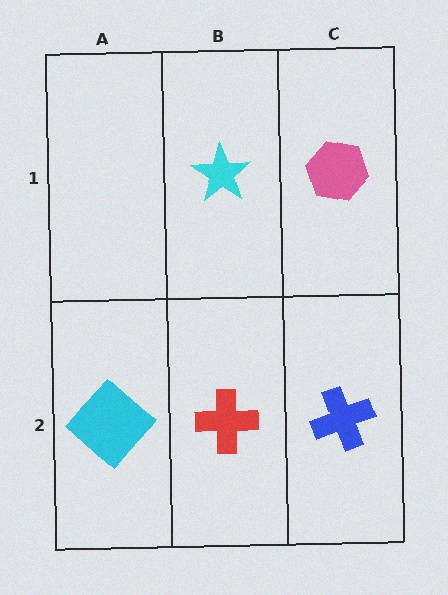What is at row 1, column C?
A pink hexagon.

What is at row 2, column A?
A cyan diamond.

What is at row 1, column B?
A cyan star.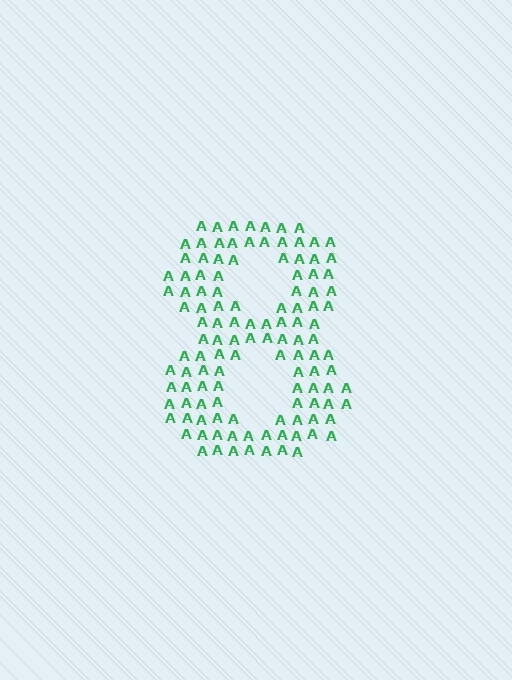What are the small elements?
The small elements are letter A's.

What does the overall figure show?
The overall figure shows the digit 8.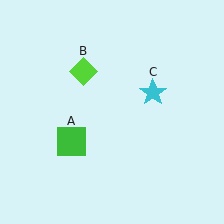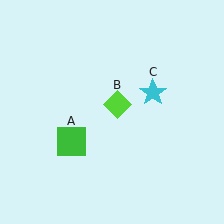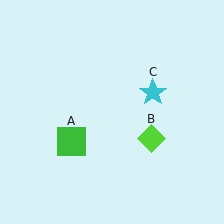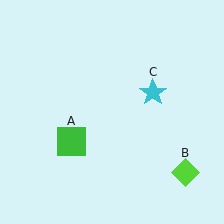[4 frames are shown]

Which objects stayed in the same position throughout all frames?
Green square (object A) and cyan star (object C) remained stationary.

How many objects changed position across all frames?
1 object changed position: lime diamond (object B).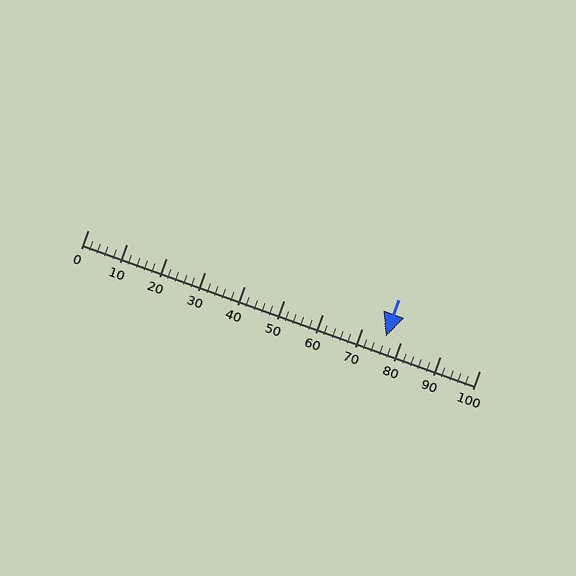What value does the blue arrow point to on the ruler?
The blue arrow points to approximately 76.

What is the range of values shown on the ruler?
The ruler shows values from 0 to 100.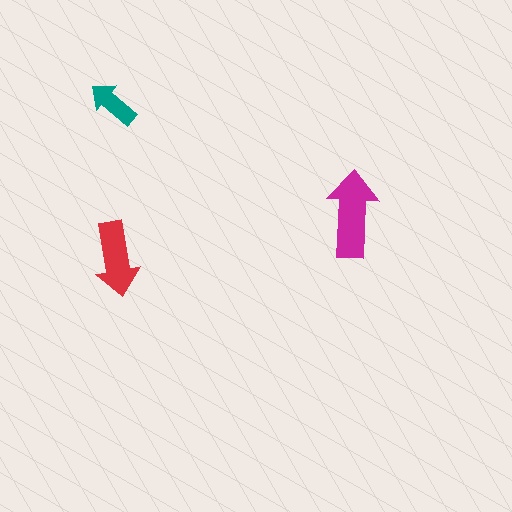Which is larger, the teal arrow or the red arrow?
The red one.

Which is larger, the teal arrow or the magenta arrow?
The magenta one.